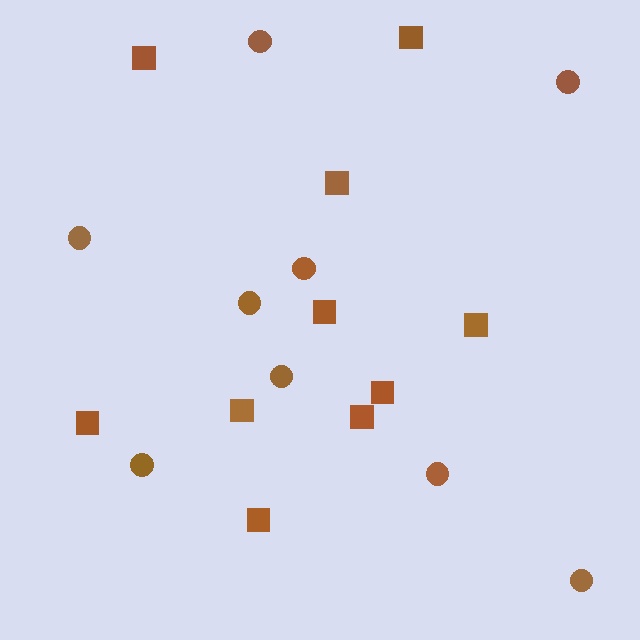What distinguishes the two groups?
There are 2 groups: one group of squares (10) and one group of circles (9).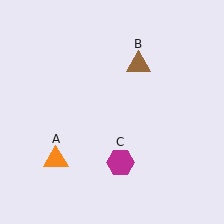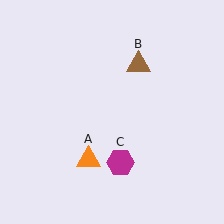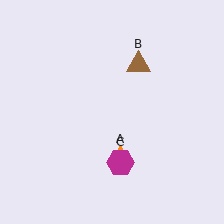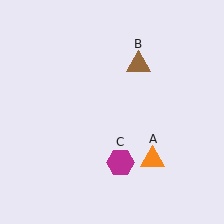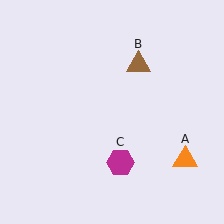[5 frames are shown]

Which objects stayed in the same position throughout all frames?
Brown triangle (object B) and magenta hexagon (object C) remained stationary.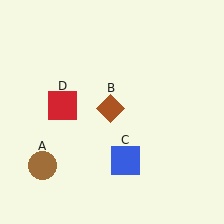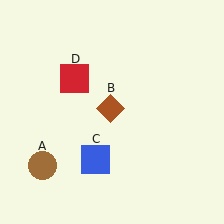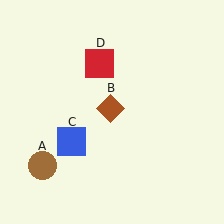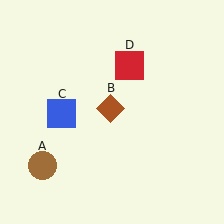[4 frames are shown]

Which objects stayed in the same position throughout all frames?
Brown circle (object A) and brown diamond (object B) remained stationary.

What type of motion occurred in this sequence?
The blue square (object C), red square (object D) rotated clockwise around the center of the scene.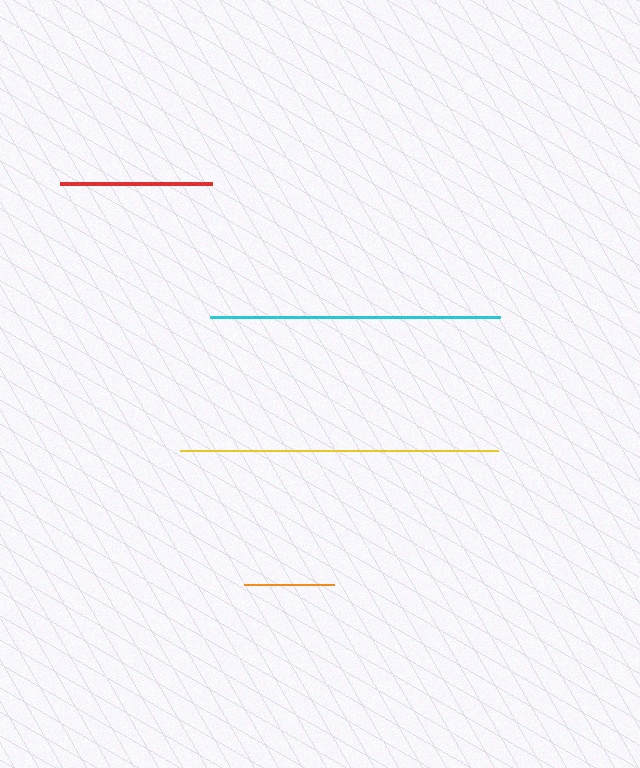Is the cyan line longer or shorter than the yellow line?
The yellow line is longer than the cyan line.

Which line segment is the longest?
The yellow line is the longest at approximately 318 pixels.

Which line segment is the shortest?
The orange line is the shortest at approximately 91 pixels.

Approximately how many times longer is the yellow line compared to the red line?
The yellow line is approximately 2.1 times the length of the red line.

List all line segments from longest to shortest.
From longest to shortest: yellow, cyan, red, orange.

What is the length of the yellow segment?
The yellow segment is approximately 318 pixels long.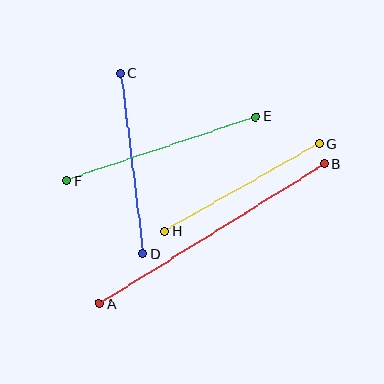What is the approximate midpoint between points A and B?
The midpoint is at approximately (212, 234) pixels.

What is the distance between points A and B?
The distance is approximately 266 pixels.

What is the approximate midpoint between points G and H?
The midpoint is at approximately (242, 188) pixels.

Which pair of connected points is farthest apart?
Points A and B are farthest apart.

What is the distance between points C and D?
The distance is approximately 182 pixels.